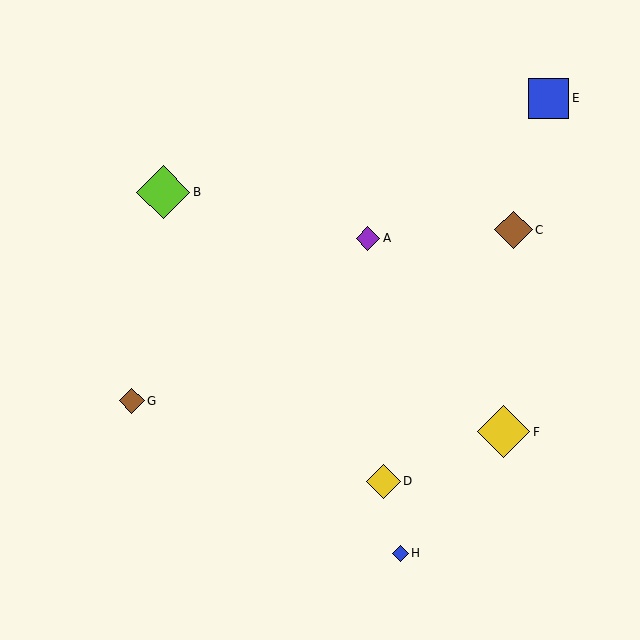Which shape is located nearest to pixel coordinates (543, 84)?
The blue square (labeled E) at (549, 98) is nearest to that location.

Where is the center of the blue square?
The center of the blue square is at (549, 98).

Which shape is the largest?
The lime diamond (labeled B) is the largest.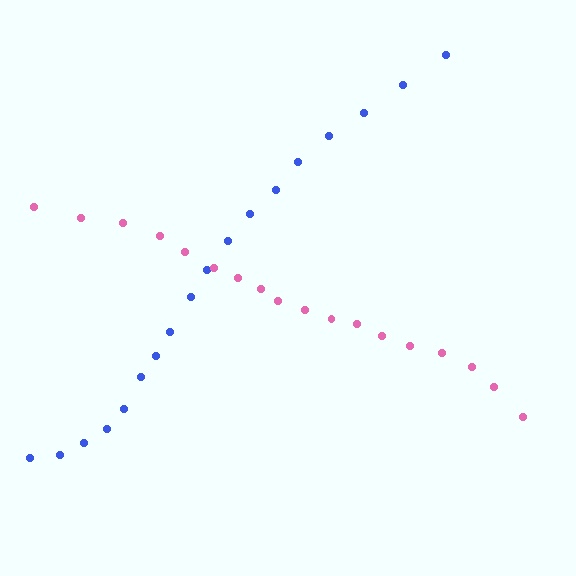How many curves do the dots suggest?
There are 2 distinct paths.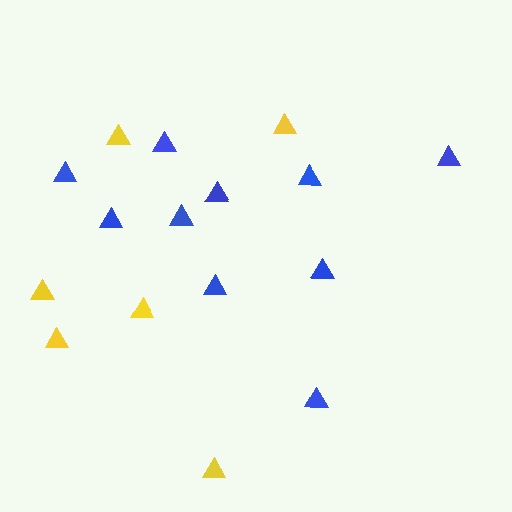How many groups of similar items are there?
There are 2 groups: one group of blue triangles (10) and one group of yellow triangles (6).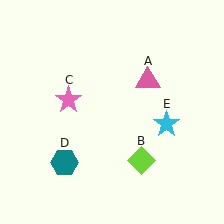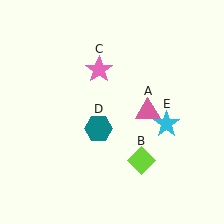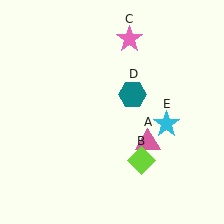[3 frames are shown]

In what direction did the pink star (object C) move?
The pink star (object C) moved up and to the right.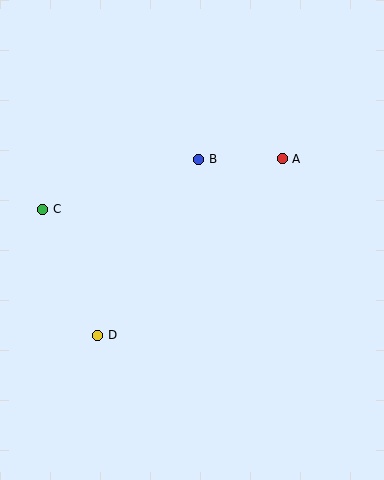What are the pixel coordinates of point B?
Point B is at (199, 159).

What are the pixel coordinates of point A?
Point A is at (282, 159).